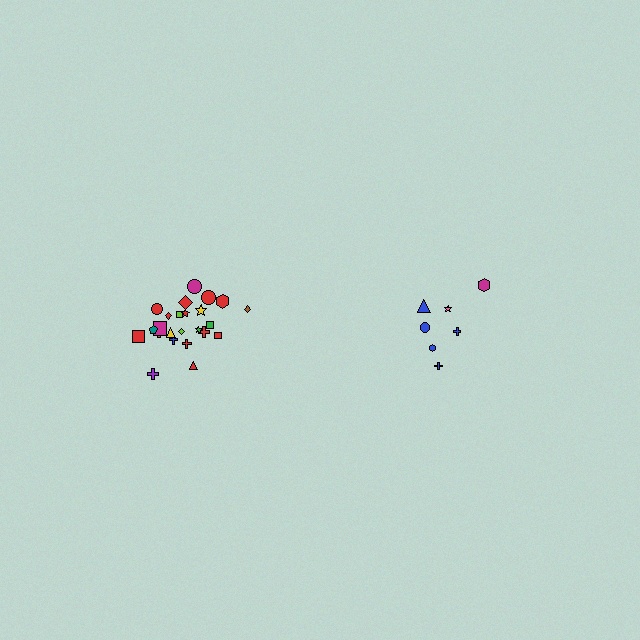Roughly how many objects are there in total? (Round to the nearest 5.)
Roughly 30 objects in total.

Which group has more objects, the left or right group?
The left group.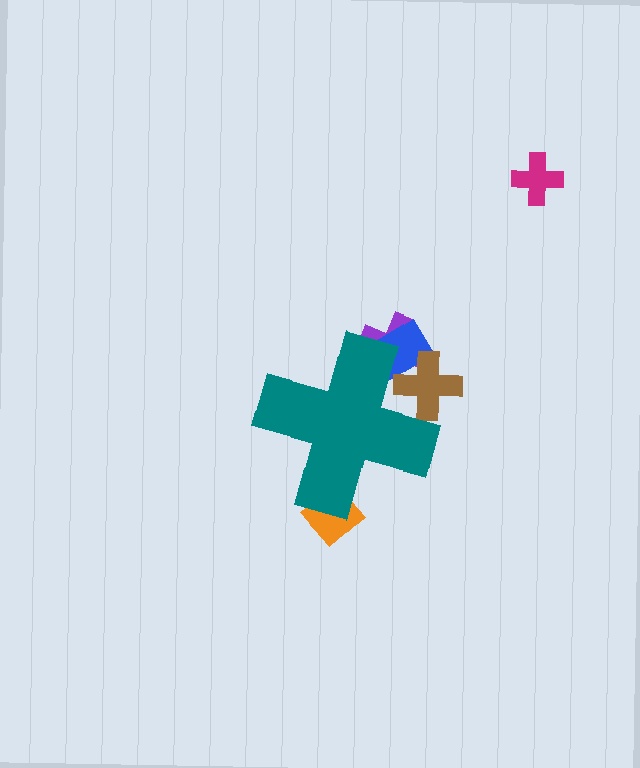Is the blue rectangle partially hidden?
Yes, the blue rectangle is partially hidden behind the teal cross.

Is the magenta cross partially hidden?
No, the magenta cross is fully visible.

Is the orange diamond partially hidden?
Yes, the orange diamond is partially hidden behind the teal cross.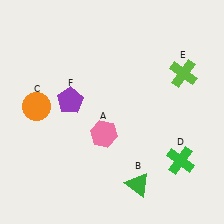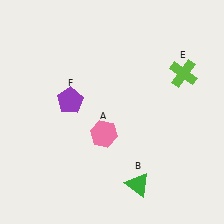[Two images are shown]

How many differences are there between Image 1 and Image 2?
There are 2 differences between the two images.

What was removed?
The green cross (D), the orange circle (C) were removed in Image 2.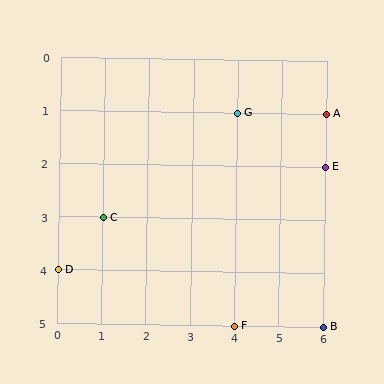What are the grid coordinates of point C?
Point C is at grid coordinates (1, 3).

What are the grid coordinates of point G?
Point G is at grid coordinates (4, 1).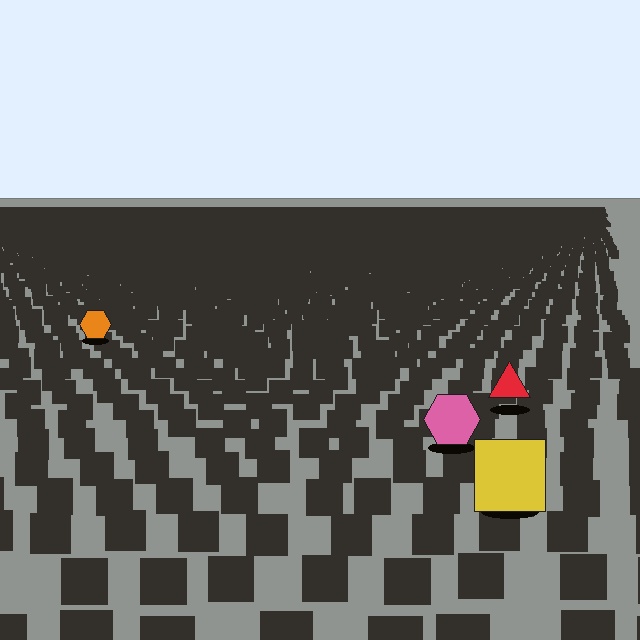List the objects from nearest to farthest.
From nearest to farthest: the yellow square, the pink hexagon, the red triangle, the orange hexagon.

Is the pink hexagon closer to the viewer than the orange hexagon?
Yes. The pink hexagon is closer — you can tell from the texture gradient: the ground texture is coarser near it.